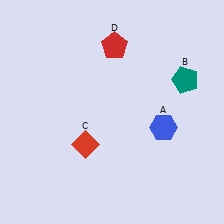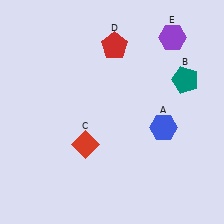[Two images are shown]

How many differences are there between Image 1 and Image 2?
There is 1 difference between the two images.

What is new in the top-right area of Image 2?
A purple hexagon (E) was added in the top-right area of Image 2.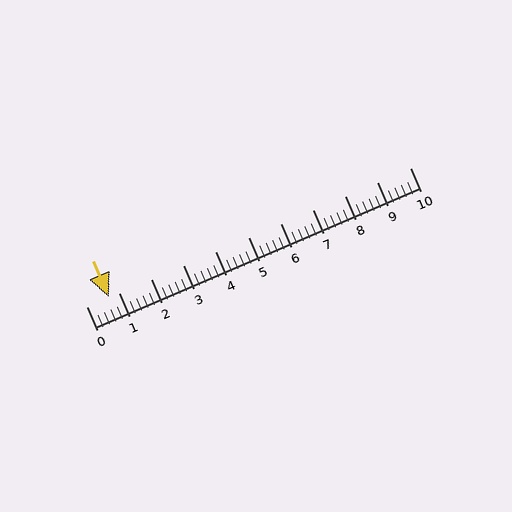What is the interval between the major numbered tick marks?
The major tick marks are spaced 1 units apart.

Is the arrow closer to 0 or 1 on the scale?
The arrow is closer to 1.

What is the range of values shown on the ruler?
The ruler shows values from 0 to 10.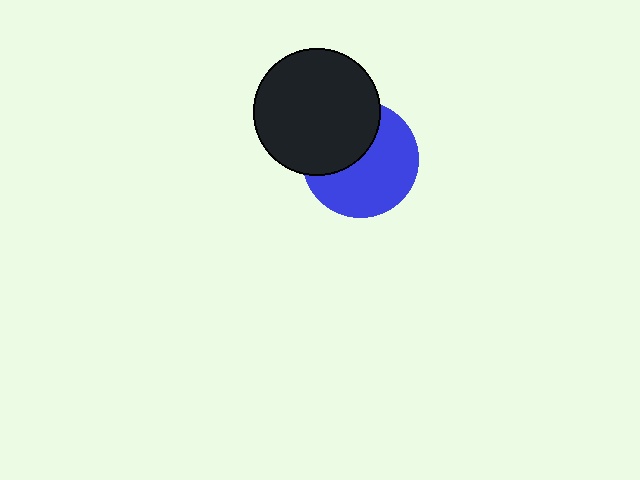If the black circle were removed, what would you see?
You would see the complete blue circle.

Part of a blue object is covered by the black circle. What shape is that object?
It is a circle.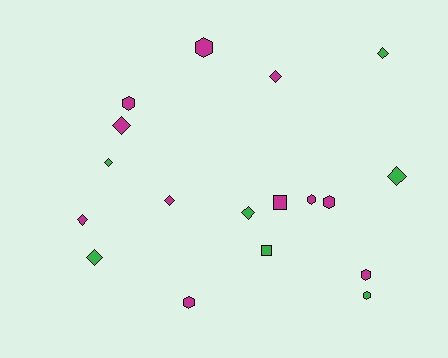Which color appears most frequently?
Magenta, with 11 objects.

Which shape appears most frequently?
Diamond, with 9 objects.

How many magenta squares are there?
There is 1 magenta square.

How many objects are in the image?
There are 18 objects.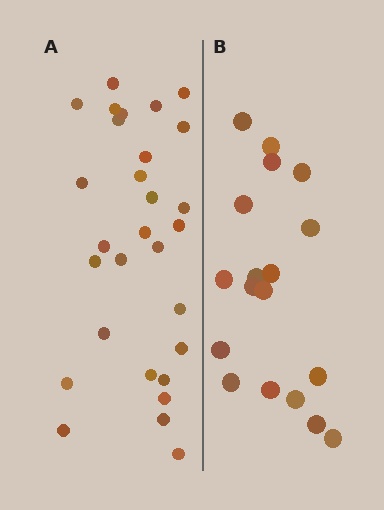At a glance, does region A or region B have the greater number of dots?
Region A (the left region) has more dots.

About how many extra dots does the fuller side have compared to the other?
Region A has roughly 12 or so more dots than region B.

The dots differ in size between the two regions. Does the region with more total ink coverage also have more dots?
No. Region B has more total ink coverage because its dots are larger, but region A actually contains more individual dots. Total area can be misleading — the number of items is what matters here.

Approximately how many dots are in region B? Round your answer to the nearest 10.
About 20 dots. (The exact count is 18, which rounds to 20.)